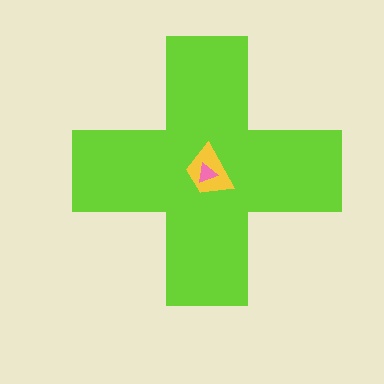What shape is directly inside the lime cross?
The yellow trapezoid.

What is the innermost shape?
The pink triangle.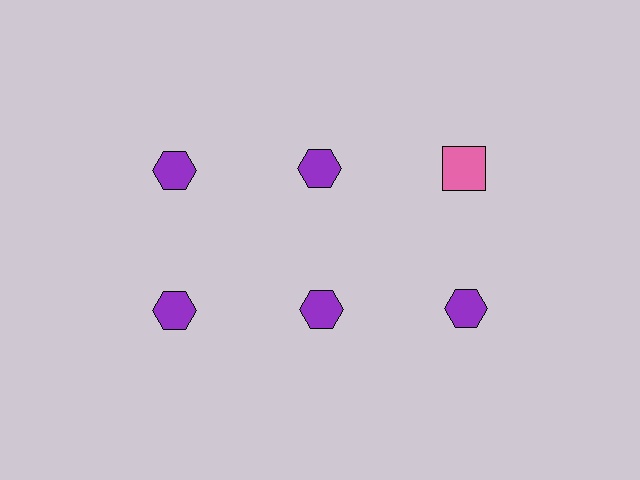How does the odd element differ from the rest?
It differs in both color (pink instead of purple) and shape (square instead of hexagon).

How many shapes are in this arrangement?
There are 6 shapes arranged in a grid pattern.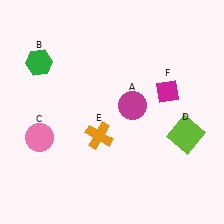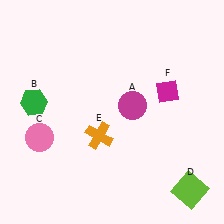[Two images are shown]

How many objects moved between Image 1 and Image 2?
2 objects moved between the two images.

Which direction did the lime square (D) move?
The lime square (D) moved down.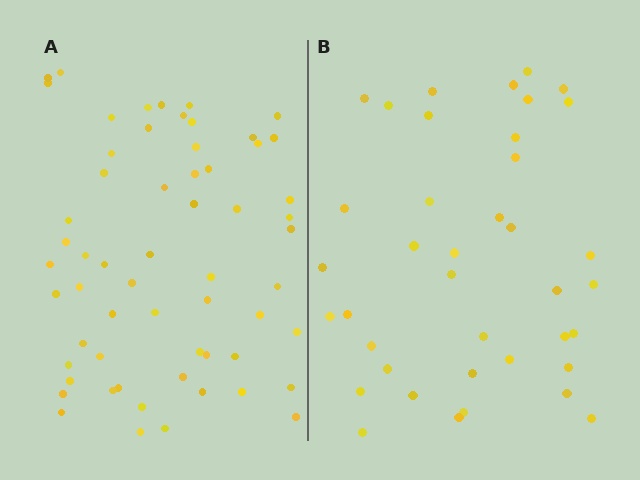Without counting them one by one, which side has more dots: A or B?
Region A (the left region) has more dots.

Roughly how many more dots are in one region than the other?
Region A has approximately 20 more dots than region B.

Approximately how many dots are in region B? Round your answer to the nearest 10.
About 40 dots. (The exact count is 39, which rounds to 40.)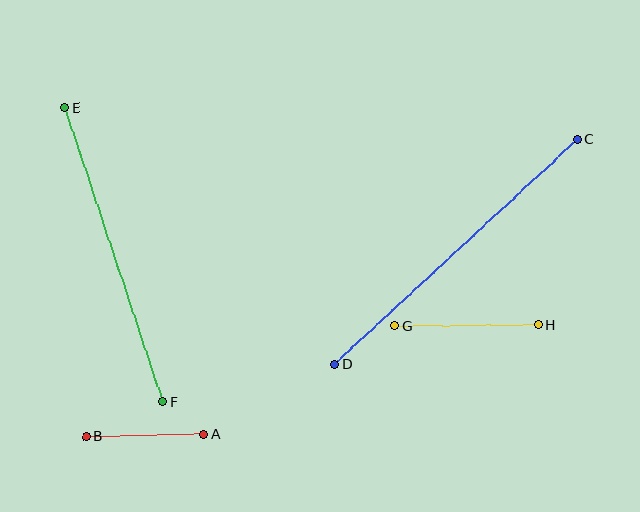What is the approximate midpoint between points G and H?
The midpoint is at approximately (466, 325) pixels.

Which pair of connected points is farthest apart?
Points C and D are farthest apart.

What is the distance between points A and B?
The distance is approximately 117 pixels.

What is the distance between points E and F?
The distance is approximately 310 pixels.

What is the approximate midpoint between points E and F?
The midpoint is at approximately (114, 255) pixels.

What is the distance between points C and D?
The distance is approximately 331 pixels.